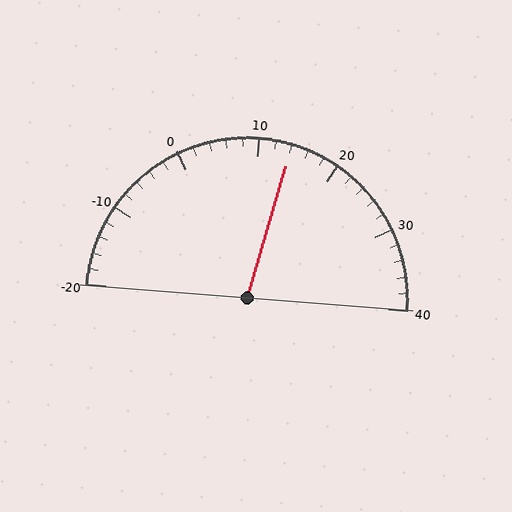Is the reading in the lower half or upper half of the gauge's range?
The reading is in the upper half of the range (-20 to 40).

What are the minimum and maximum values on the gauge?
The gauge ranges from -20 to 40.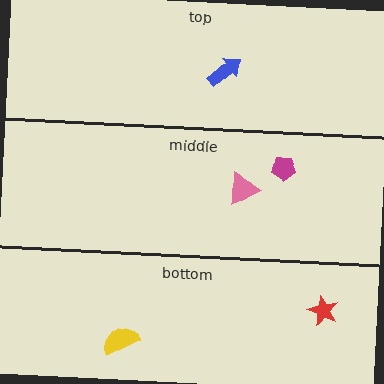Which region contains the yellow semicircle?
The bottom region.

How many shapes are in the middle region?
2.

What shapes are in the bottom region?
The yellow semicircle, the red star.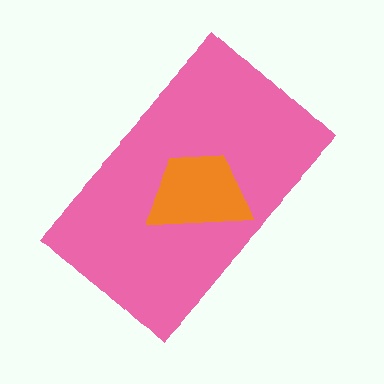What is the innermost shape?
The orange trapezoid.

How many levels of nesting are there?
2.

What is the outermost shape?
The pink rectangle.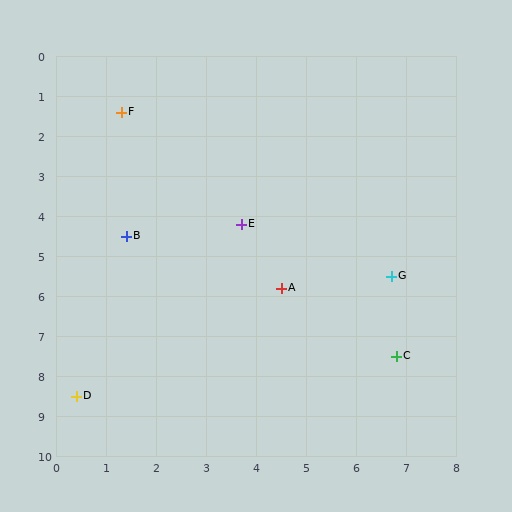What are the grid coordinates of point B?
Point B is at approximately (1.4, 4.5).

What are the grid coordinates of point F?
Point F is at approximately (1.3, 1.4).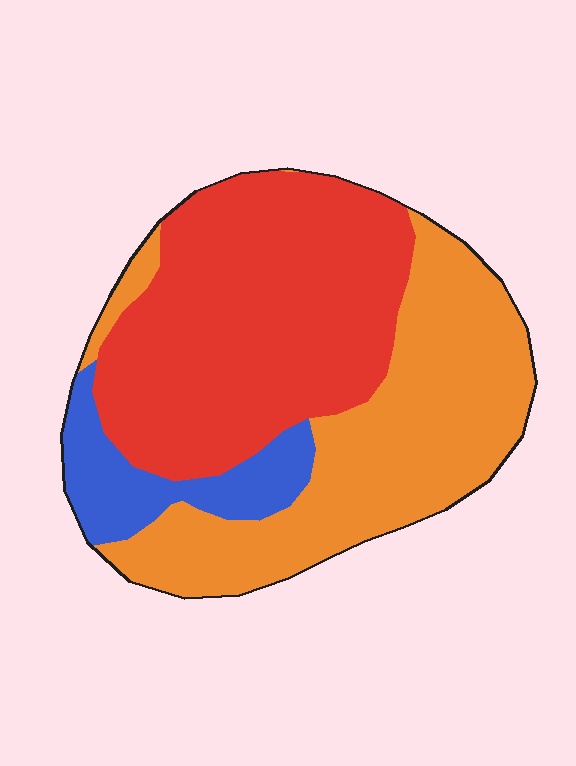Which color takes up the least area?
Blue, at roughly 10%.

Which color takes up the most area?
Red, at roughly 45%.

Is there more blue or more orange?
Orange.